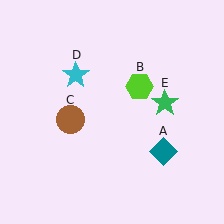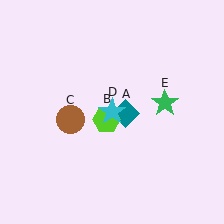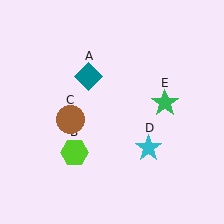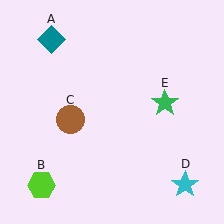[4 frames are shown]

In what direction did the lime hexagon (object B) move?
The lime hexagon (object B) moved down and to the left.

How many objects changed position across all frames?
3 objects changed position: teal diamond (object A), lime hexagon (object B), cyan star (object D).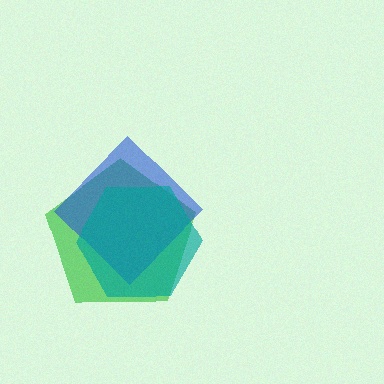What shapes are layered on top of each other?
The layered shapes are: a green pentagon, a blue diamond, a teal hexagon.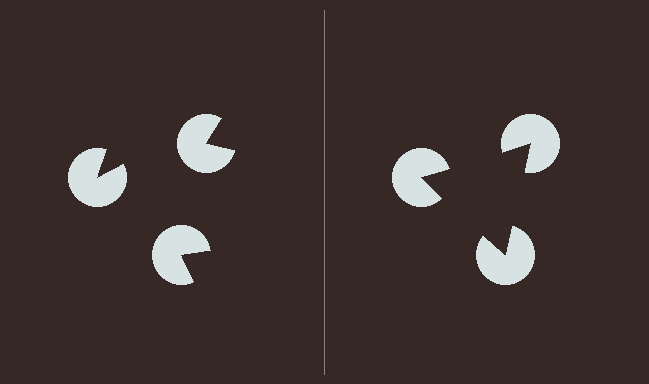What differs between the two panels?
The pac-man discs are positioned identically on both sides; only the wedge orientations differ. On the right they align to a triangle; on the left they are misaligned.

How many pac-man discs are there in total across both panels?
6 — 3 on each side.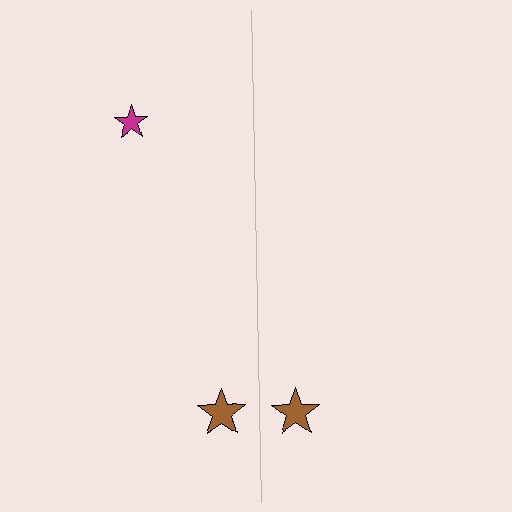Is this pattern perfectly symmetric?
No, the pattern is not perfectly symmetric. A magenta star is missing from the right side.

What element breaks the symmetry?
A magenta star is missing from the right side.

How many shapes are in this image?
There are 3 shapes in this image.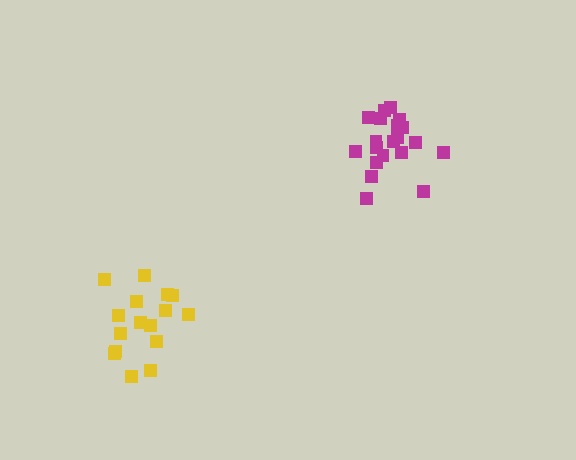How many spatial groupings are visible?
There are 2 spatial groupings.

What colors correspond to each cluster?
The clusters are colored: magenta, yellow.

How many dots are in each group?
Group 1: 20 dots, Group 2: 16 dots (36 total).